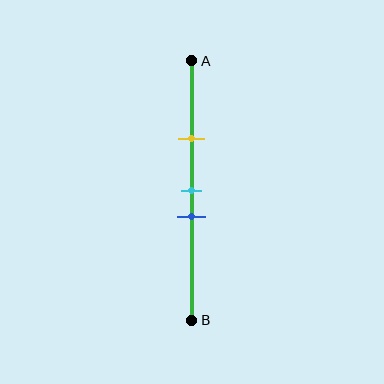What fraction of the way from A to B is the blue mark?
The blue mark is approximately 60% (0.6) of the way from A to B.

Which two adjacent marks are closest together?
The cyan and blue marks are the closest adjacent pair.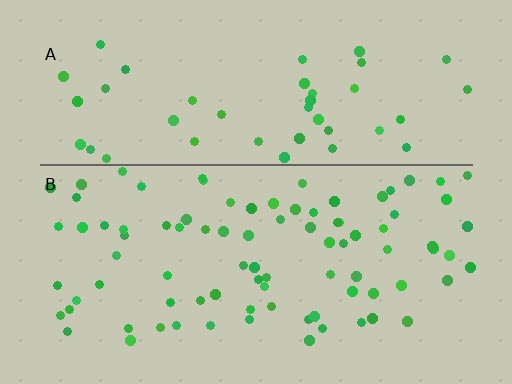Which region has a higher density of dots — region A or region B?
B (the bottom).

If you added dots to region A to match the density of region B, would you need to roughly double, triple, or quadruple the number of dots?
Approximately double.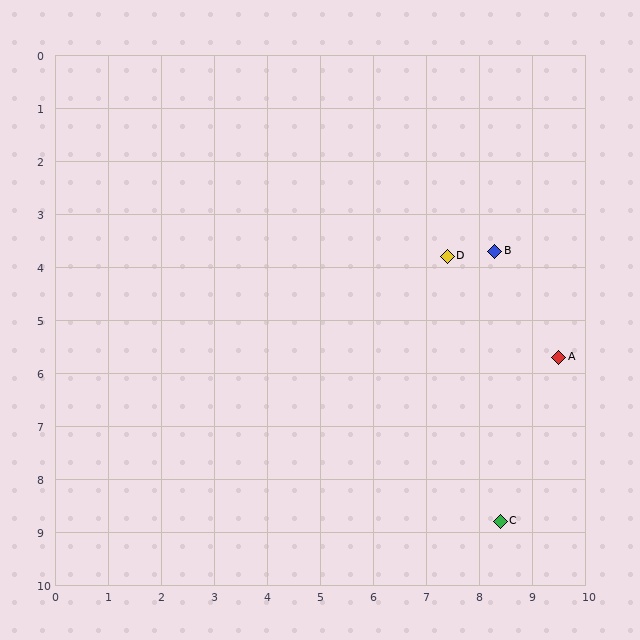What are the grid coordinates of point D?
Point D is at approximately (7.4, 3.8).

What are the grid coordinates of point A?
Point A is at approximately (9.5, 5.7).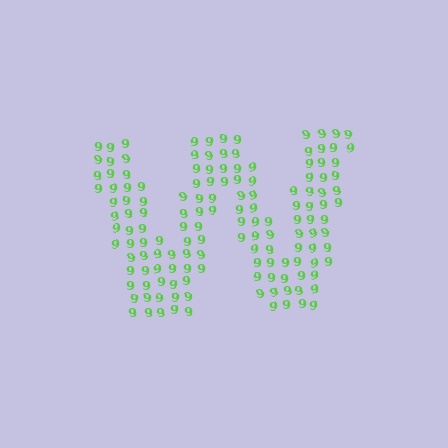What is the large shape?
The large shape is the letter W.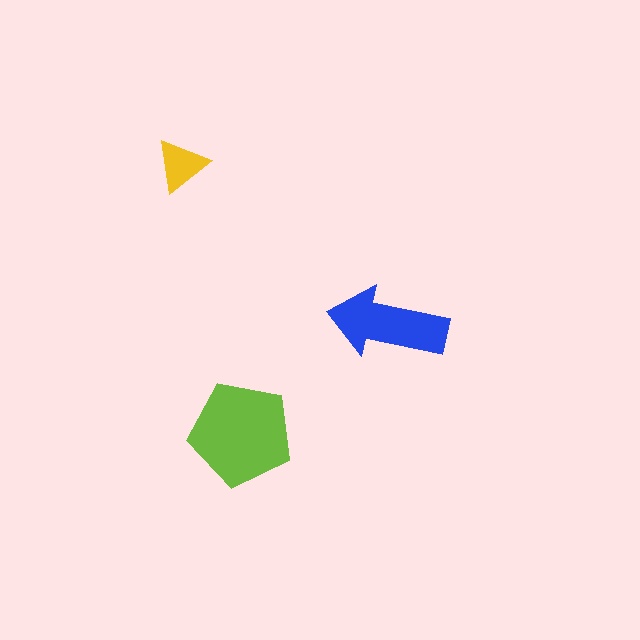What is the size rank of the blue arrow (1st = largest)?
2nd.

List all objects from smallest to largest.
The yellow triangle, the blue arrow, the lime pentagon.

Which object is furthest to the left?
The yellow triangle is leftmost.